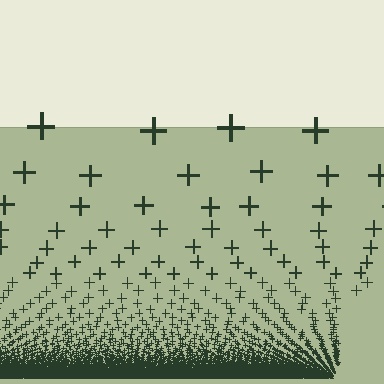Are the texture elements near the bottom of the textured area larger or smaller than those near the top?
Smaller. The gradient is inverted — elements near the bottom are smaller and denser.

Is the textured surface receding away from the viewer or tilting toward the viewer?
The surface appears to tilt toward the viewer. Texture elements get larger and sparser toward the top.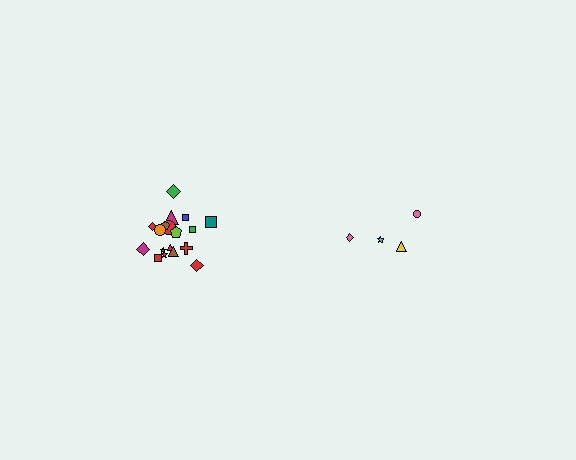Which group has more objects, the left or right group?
The left group.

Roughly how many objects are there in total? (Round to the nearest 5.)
Roughly 20 objects in total.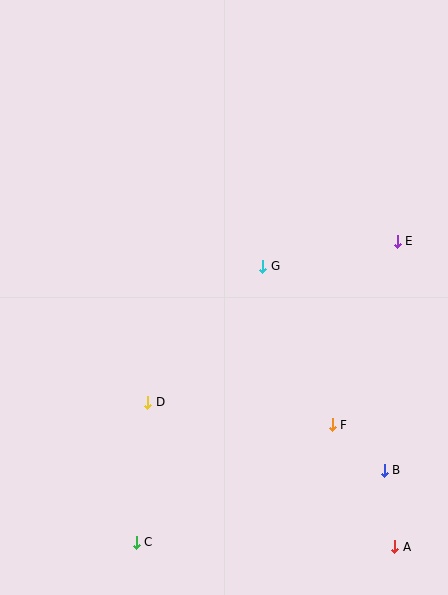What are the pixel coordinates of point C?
Point C is at (136, 542).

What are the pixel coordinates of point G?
Point G is at (263, 266).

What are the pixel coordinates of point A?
Point A is at (395, 547).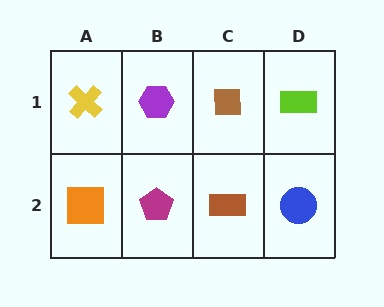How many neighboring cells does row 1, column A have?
2.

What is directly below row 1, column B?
A magenta pentagon.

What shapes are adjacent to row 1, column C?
A brown rectangle (row 2, column C), a purple hexagon (row 1, column B), a lime rectangle (row 1, column D).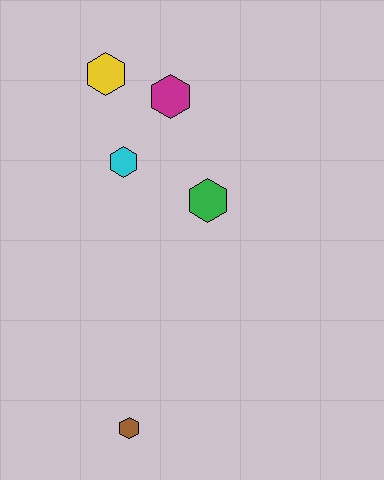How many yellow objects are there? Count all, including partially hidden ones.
There is 1 yellow object.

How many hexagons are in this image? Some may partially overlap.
There are 5 hexagons.